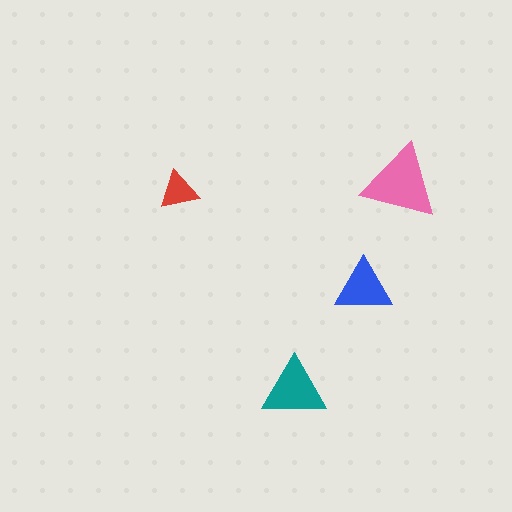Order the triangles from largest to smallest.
the pink one, the teal one, the blue one, the red one.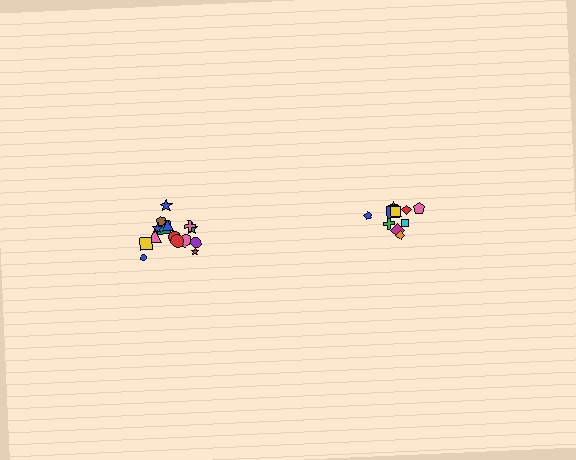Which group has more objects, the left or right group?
The left group.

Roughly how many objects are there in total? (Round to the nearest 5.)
Roughly 25 objects in total.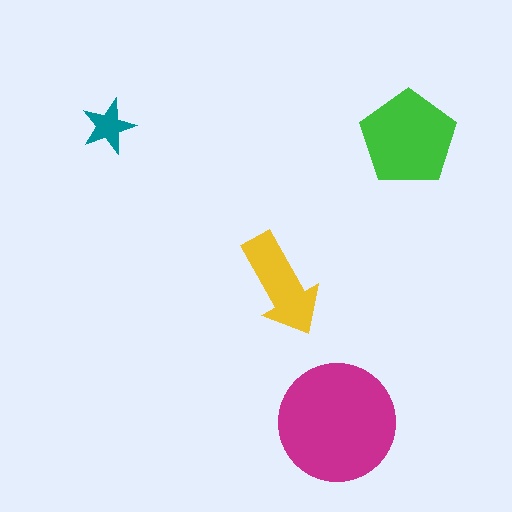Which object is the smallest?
The teal star.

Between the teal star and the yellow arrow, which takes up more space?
The yellow arrow.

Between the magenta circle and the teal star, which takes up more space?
The magenta circle.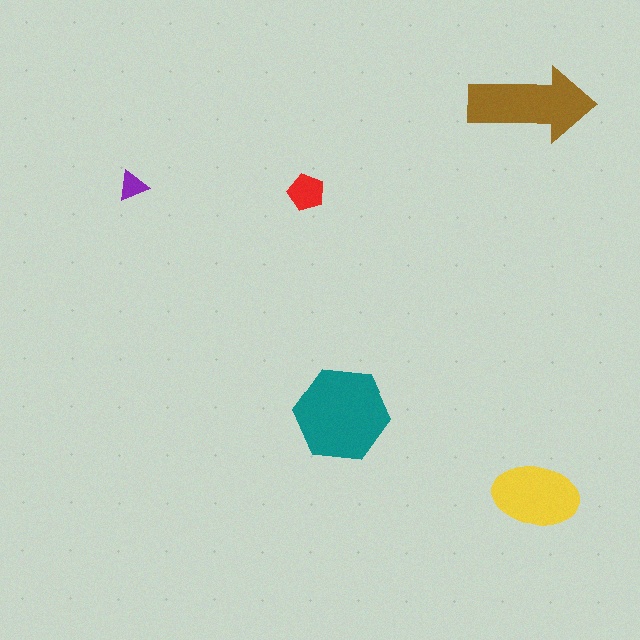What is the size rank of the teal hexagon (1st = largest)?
1st.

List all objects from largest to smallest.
The teal hexagon, the brown arrow, the yellow ellipse, the red pentagon, the purple triangle.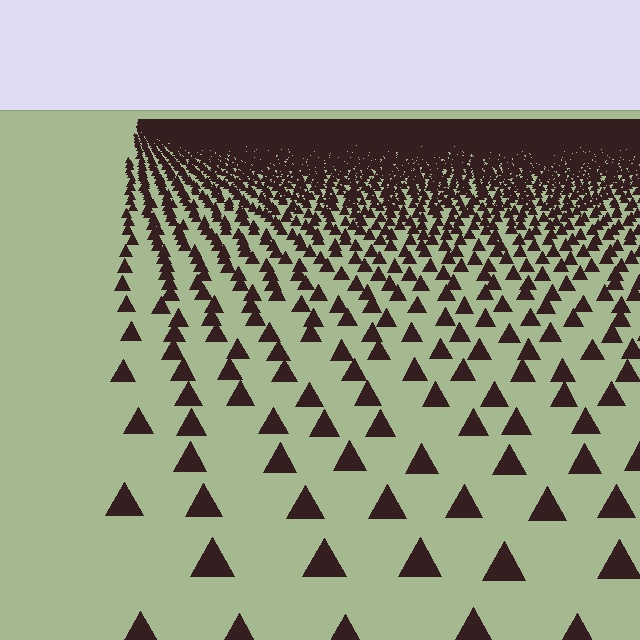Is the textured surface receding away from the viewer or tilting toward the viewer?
The surface is receding away from the viewer. Texture elements get smaller and denser toward the top.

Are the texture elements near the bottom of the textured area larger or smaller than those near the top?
Larger. Near the bottom, elements are closer to the viewer and appear at a bigger on-screen size.